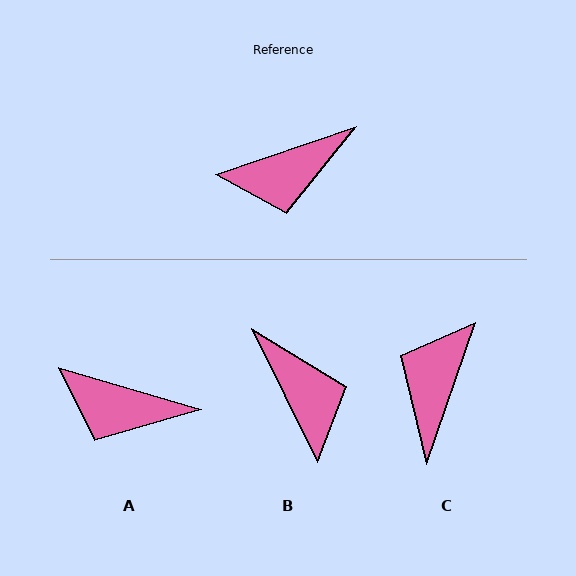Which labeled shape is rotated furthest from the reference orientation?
C, about 128 degrees away.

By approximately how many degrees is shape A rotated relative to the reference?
Approximately 35 degrees clockwise.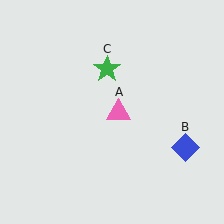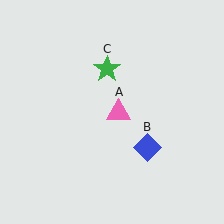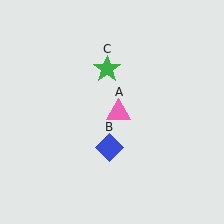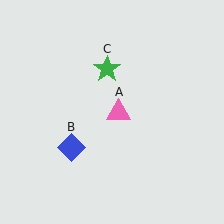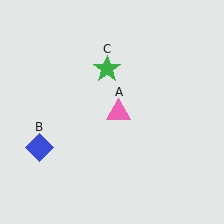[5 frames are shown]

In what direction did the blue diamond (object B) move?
The blue diamond (object B) moved left.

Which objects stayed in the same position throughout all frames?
Pink triangle (object A) and green star (object C) remained stationary.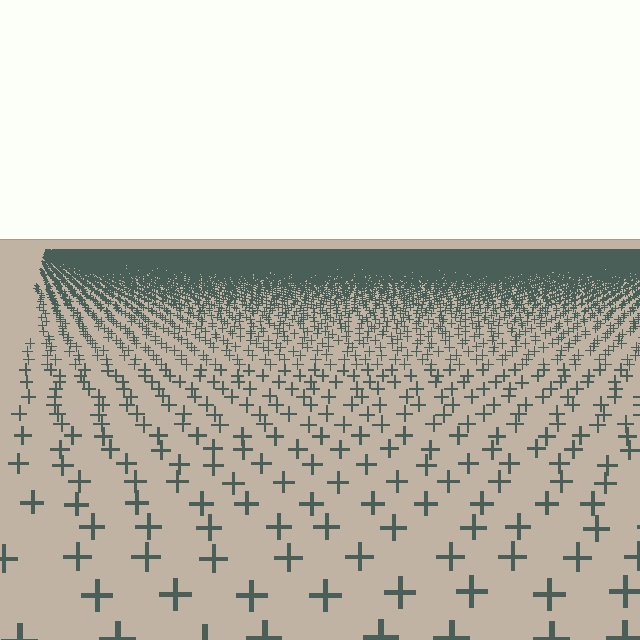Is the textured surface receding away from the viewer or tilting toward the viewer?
The surface is receding away from the viewer. Texture elements get smaller and denser toward the top.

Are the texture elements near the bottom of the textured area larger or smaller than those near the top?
Larger. Near the bottom, elements are closer to the viewer and appear at a bigger on-screen size.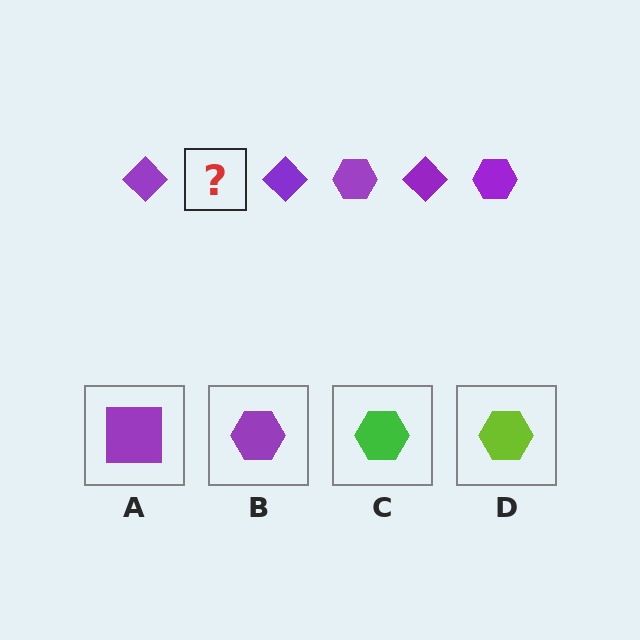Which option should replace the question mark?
Option B.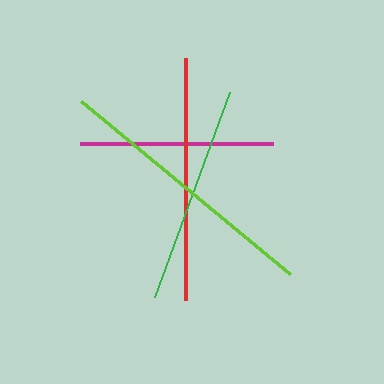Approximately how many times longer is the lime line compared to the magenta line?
The lime line is approximately 1.4 times the length of the magenta line.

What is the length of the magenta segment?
The magenta segment is approximately 193 pixels long.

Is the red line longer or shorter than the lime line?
The lime line is longer than the red line.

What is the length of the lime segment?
The lime segment is approximately 272 pixels long.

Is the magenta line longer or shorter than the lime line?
The lime line is longer than the magenta line.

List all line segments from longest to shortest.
From longest to shortest: lime, red, green, magenta.